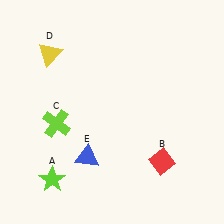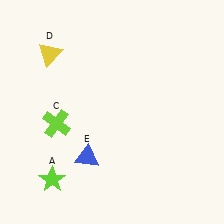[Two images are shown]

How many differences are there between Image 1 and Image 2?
There is 1 difference between the two images.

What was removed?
The red diamond (B) was removed in Image 2.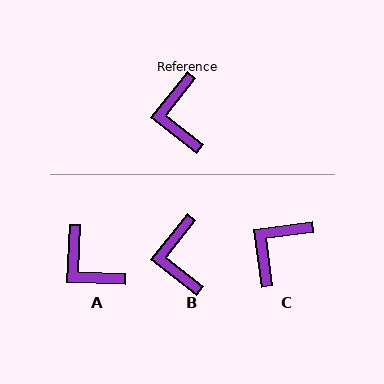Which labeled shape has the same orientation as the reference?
B.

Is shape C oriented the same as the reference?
No, it is off by about 45 degrees.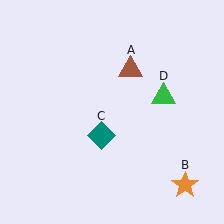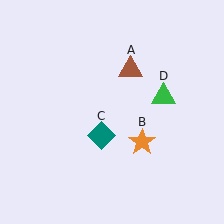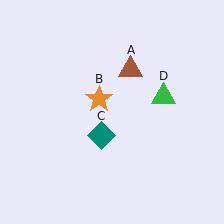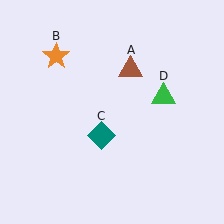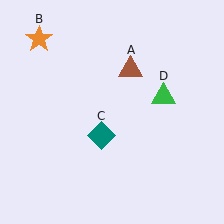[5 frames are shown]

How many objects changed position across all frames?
1 object changed position: orange star (object B).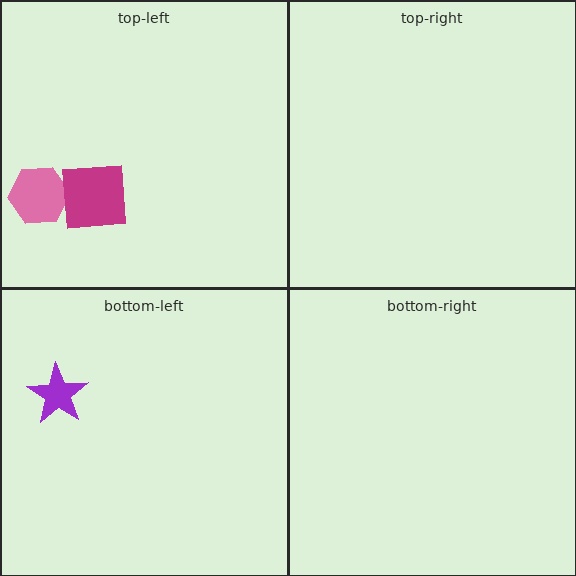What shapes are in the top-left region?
The pink hexagon, the magenta square.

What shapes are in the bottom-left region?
The purple star.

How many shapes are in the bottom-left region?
1.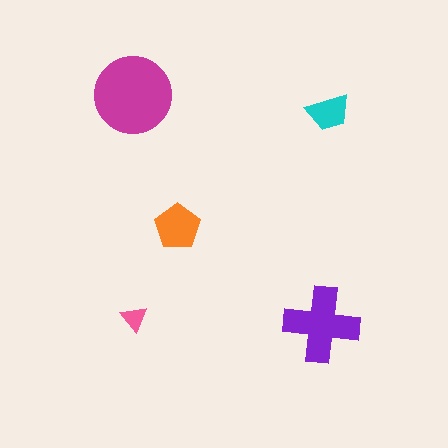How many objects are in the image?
There are 5 objects in the image.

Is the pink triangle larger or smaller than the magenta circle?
Smaller.